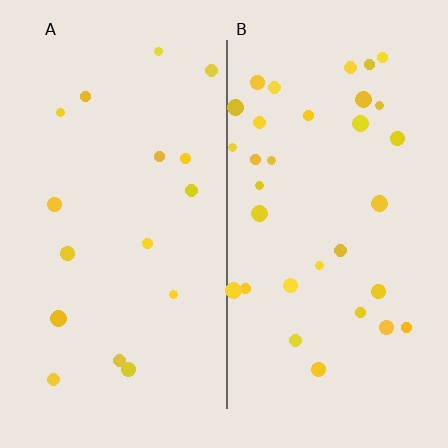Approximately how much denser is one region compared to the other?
Approximately 2.0× — region B over region A.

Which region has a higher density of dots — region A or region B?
B (the right).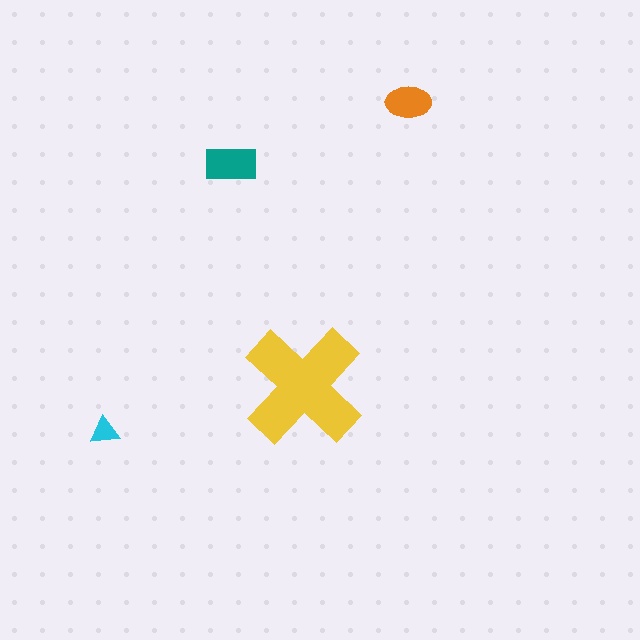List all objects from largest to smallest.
The yellow cross, the teal rectangle, the orange ellipse, the cyan triangle.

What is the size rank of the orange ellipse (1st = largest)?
3rd.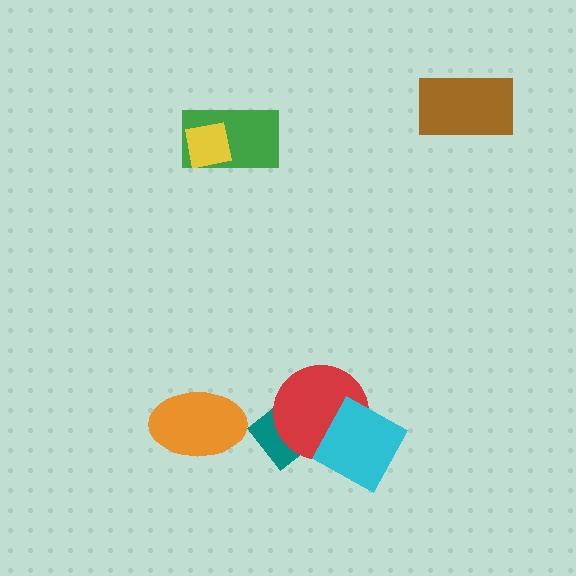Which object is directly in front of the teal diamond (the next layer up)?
The red circle is directly in front of the teal diamond.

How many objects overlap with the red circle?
2 objects overlap with the red circle.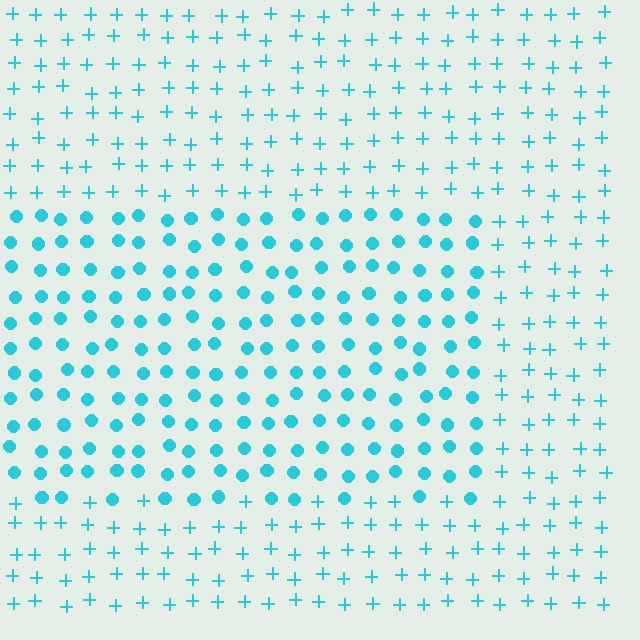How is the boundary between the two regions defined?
The boundary is defined by a change in element shape: circles inside vs. plus signs outside. All elements share the same color and spacing.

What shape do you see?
I see a rectangle.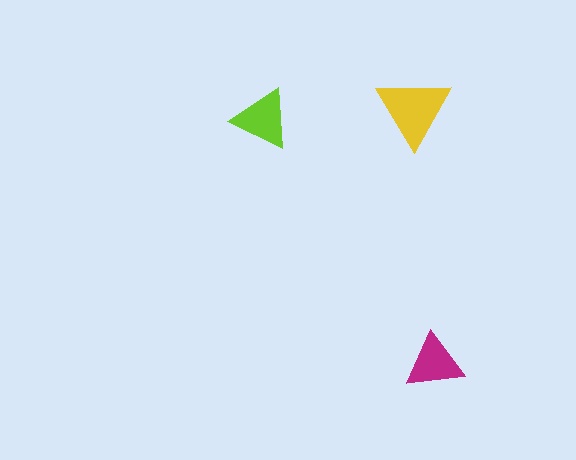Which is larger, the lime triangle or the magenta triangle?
The lime one.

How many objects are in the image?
There are 3 objects in the image.